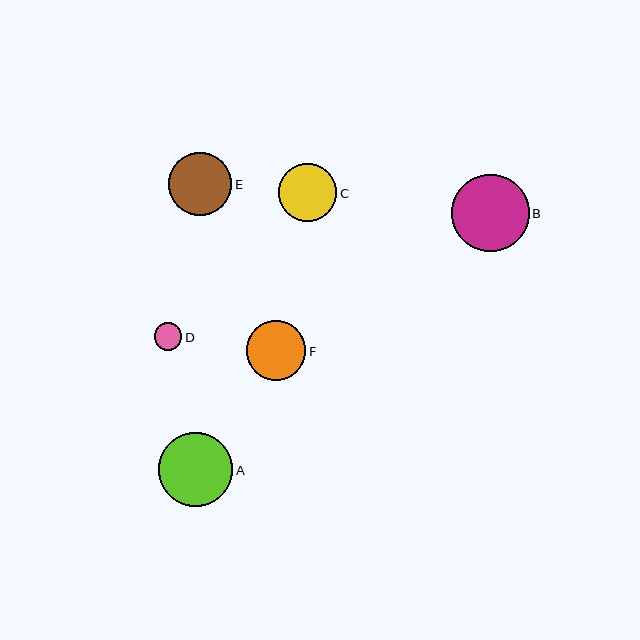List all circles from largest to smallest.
From largest to smallest: B, A, E, F, C, D.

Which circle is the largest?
Circle B is the largest with a size of approximately 78 pixels.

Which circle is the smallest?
Circle D is the smallest with a size of approximately 27 pixels.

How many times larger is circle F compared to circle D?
Circle F is approximately 2.2 times the size of circle D.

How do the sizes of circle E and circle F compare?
Circle E and circle F are approximately the same size.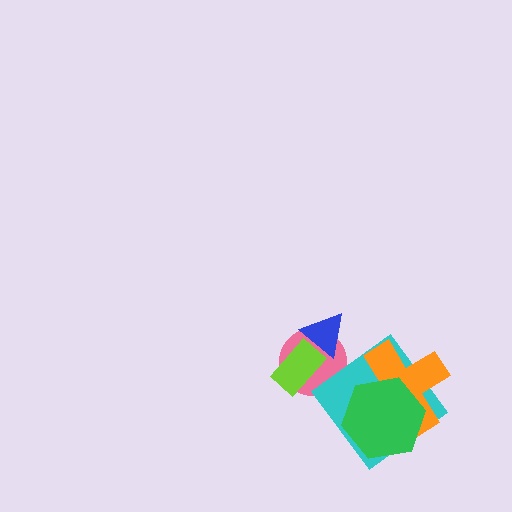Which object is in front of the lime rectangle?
The blue triangle is in front of the lime rectangle.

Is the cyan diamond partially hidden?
Yes, it is partially covered by another shape.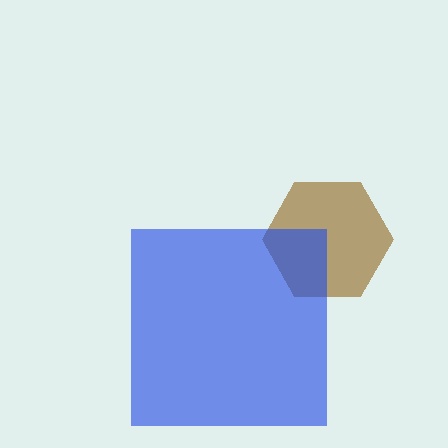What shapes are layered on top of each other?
The layered shapes are: a brown hexagon, a blue square.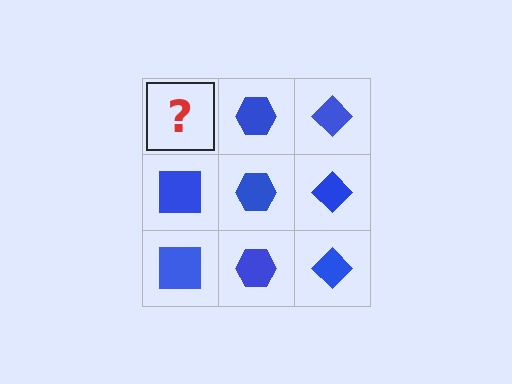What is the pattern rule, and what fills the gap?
The rule is that each column has a consistent shape. The gap should be filled with a blue square.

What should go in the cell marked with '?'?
The missing cell should contain a blue square.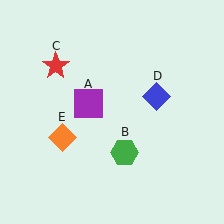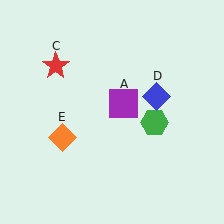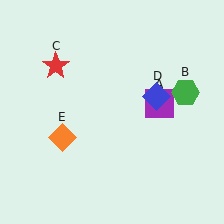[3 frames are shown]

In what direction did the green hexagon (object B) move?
The green hexagon (object B) moved up and to the right.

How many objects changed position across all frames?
2 objects changed position: purple square (object A), green hexagon (object B).